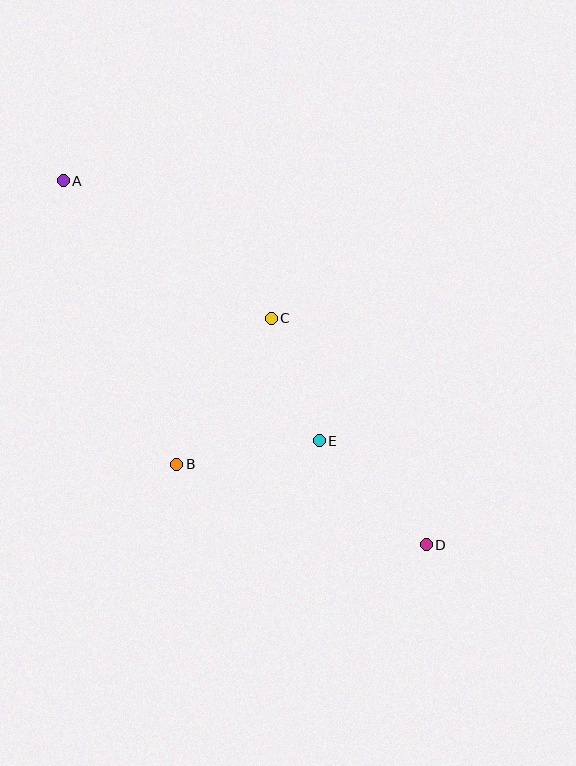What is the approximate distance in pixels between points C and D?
The distance between C and D is approximately 274 pixels.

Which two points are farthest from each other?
Points A and D are farthest from each other.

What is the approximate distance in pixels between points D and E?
The distance between D and E is approximately 149 pixels.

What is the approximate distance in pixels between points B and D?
The distance between B and D is approximately 262 pixels.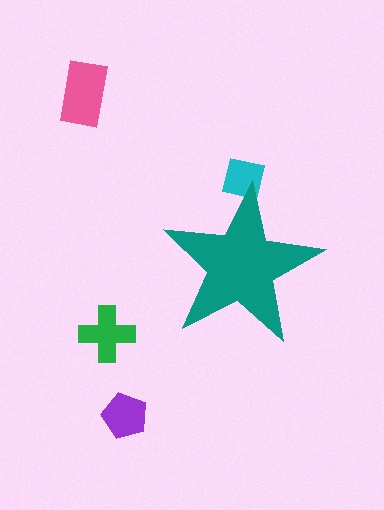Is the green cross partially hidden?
No, the green cross is fully visible.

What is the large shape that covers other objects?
A teal star.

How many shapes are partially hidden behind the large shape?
1 shape is partially hidden.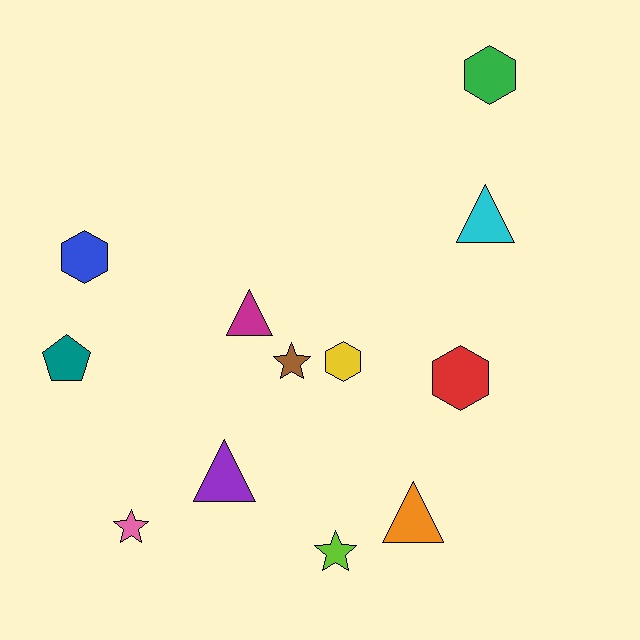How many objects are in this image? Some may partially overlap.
There are 12 objects.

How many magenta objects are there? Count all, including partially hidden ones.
There is 1 magenta object.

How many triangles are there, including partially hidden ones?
There are 4 triangles.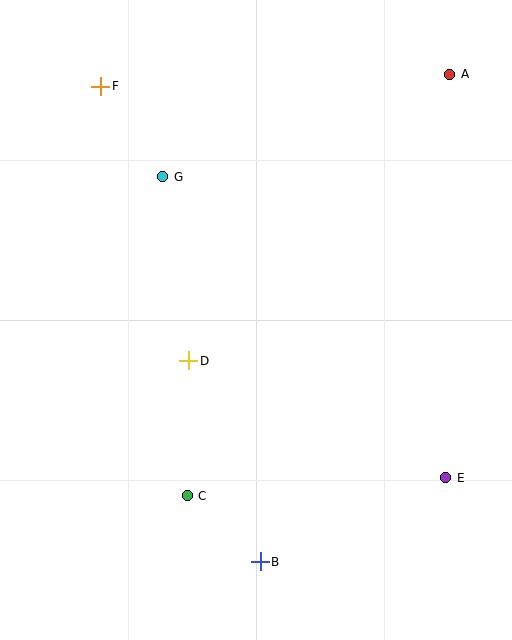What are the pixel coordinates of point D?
Point D is at (189, 361).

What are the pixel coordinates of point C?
Point C is at (187, 496).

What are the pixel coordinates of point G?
Point G is at (163, 177).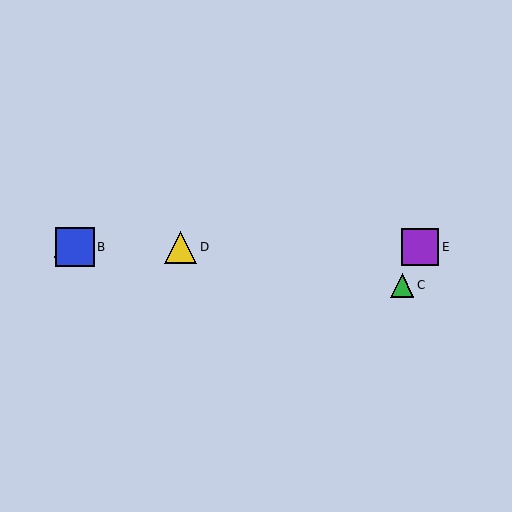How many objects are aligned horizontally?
4 objects (A, B, D, E) are aligned horizontally.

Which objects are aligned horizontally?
Objects A, B, D, E are aligned horizontally.